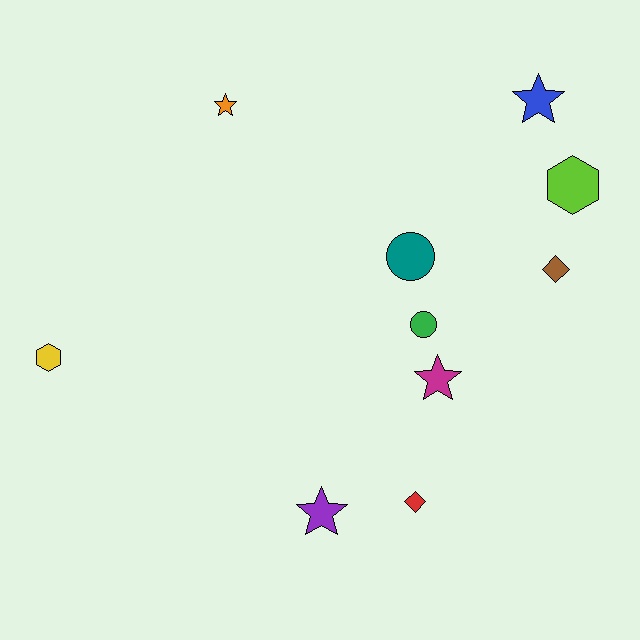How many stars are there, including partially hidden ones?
There are 4 stars.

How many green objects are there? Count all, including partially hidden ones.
There is 1 green object.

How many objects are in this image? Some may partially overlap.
There are 10 objects.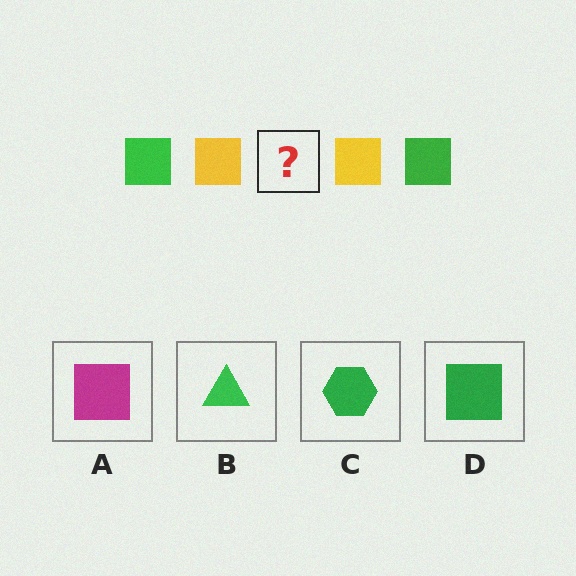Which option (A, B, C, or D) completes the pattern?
D.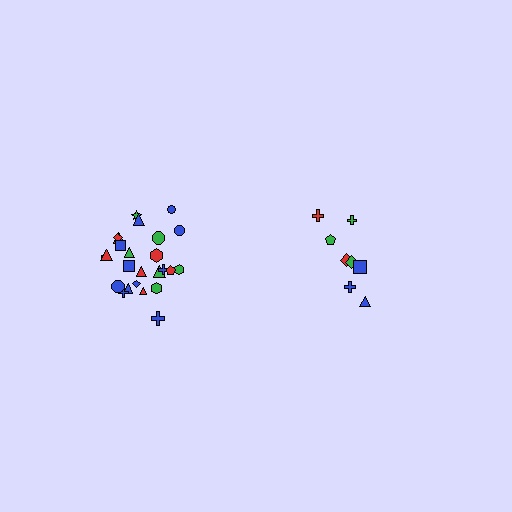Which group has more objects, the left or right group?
The left group.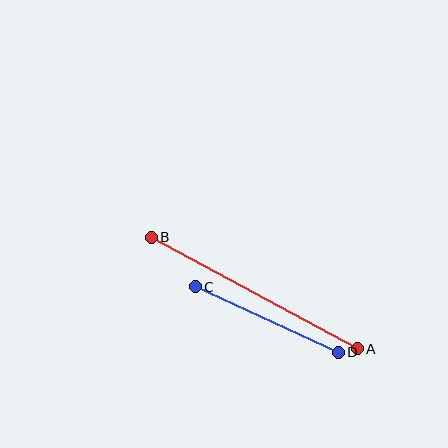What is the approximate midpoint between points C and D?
The midpoint is at approximately (267, 320) pixels.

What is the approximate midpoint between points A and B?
The midpoint is at approximately (254, 293) pixels.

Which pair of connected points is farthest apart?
Points A and B are farthest apart.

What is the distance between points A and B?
The distance is approximately 234 pixels.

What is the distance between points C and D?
The distance is approximately 157 pixels.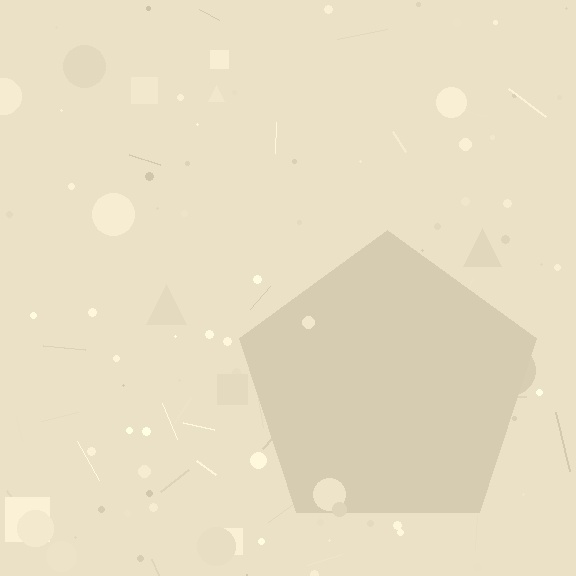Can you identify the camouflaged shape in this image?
The camouflaged shape is a pentagon.